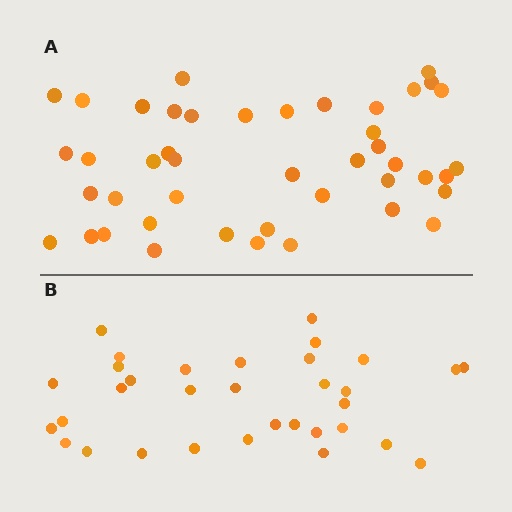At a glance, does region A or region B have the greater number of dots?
Region A (the top region) has more dots.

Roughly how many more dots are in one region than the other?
Region A has roughly 12 or so more dots than region B.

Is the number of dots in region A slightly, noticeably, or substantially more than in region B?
Region A has noticeably more, but not dramatically so. The ratio is roughly 1.3 to 1.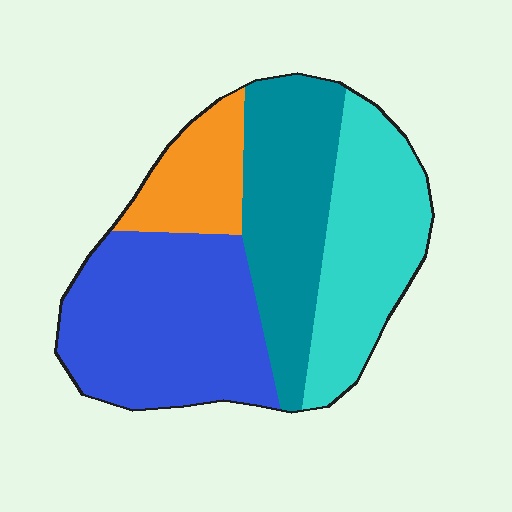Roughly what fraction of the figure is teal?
Teal takes up about one quarter (1/4) of the figure.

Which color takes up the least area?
Orange, at roughly 15%.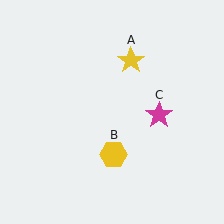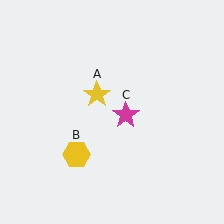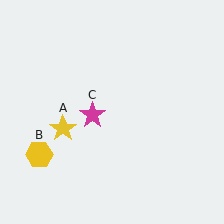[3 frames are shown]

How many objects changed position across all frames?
3 objects changed position: yellow star (object A), yellow hexagon (object B), magenta star (object C).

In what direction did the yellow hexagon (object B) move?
The yellow hexagon (object B) moved left.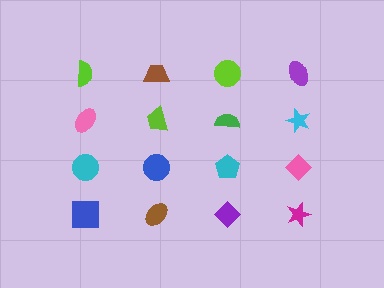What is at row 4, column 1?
A blue square.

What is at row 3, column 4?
A pink diamond.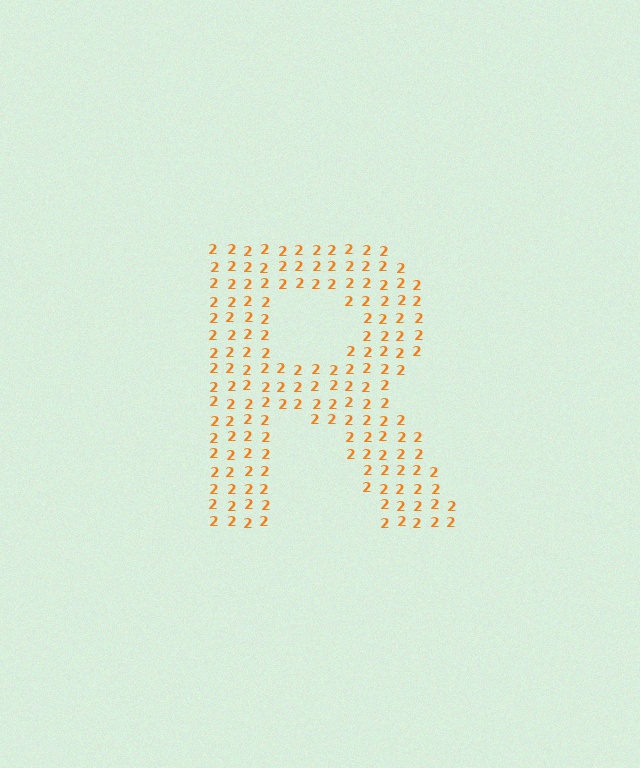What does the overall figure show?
The overall figure shows the letter R.